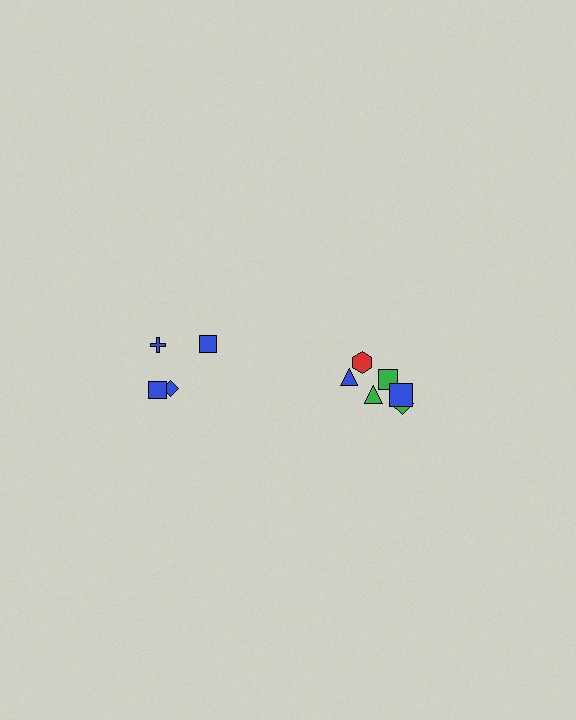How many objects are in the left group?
There are 4 objects.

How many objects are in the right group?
There are 6 objects.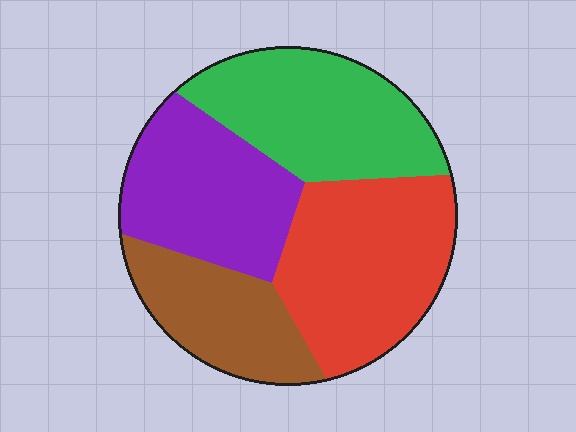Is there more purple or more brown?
Purple.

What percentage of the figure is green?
Green covers about 25% of the figure.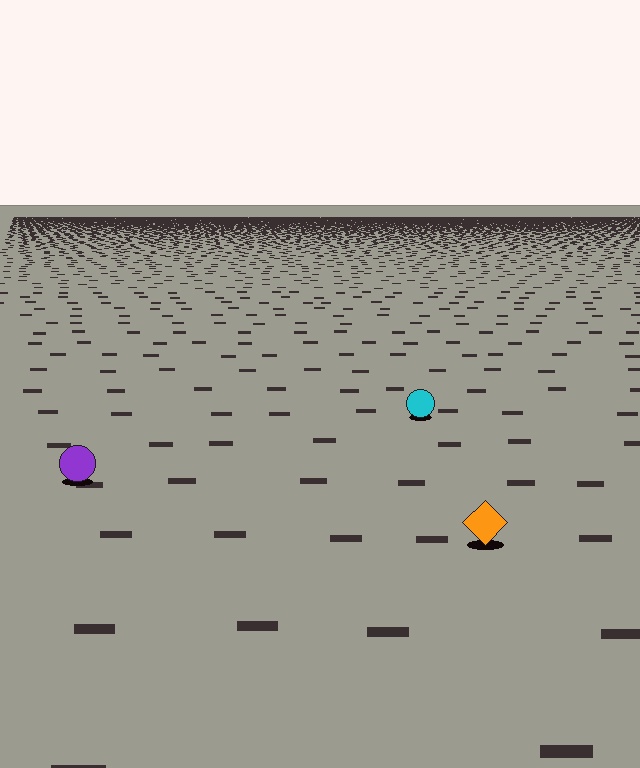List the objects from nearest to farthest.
From nearest to farthest: the orange diamond, the purple circle, the cyan circle.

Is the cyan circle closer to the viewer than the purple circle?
No. The purple circle is closer — you can tell from the texture gradient: the ground texture is coarser near it.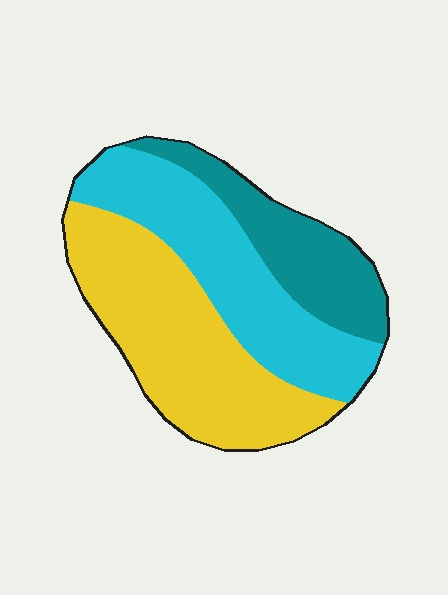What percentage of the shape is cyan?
Cyan covers 35% of the shape.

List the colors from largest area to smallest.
From largest to smallest: yellow, cyan, teal.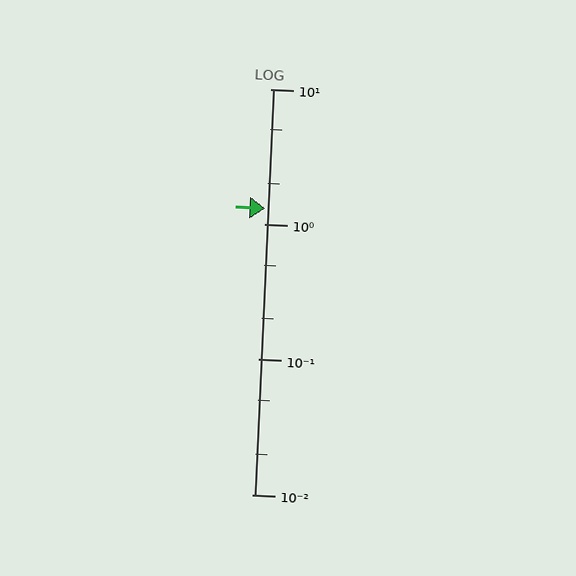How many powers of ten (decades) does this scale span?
The scale spans 3 decades, from 0.01 to 10.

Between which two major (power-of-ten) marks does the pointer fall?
The pointer is between 1 and 10.